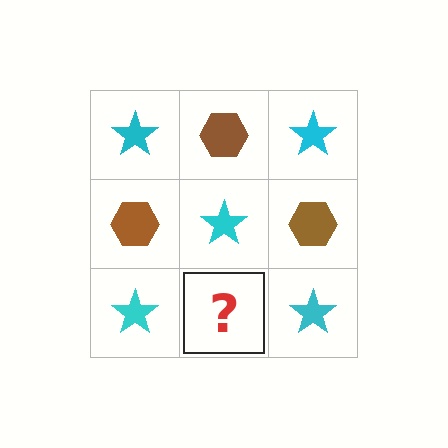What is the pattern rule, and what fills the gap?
The rule is that it alternates cyan star and brown hexagon in a checkerboard pattern. The gap should be filled with a brown hexagon.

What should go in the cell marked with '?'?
The missing cell should contain a brown hexagon.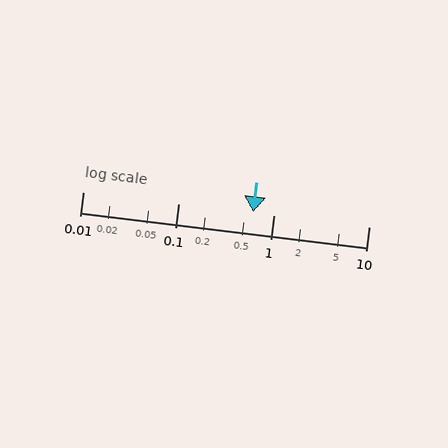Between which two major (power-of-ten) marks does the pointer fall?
The pointer is between 0.1 and 1.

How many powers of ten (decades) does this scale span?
The scale spans 3 decades, from 0.01 to 10.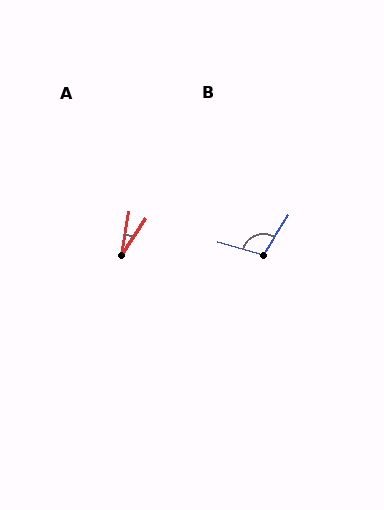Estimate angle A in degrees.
Approximately 25 degrees.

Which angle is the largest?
B, at approximately 107 degrees.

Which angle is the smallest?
A, at approximately 25 degrees.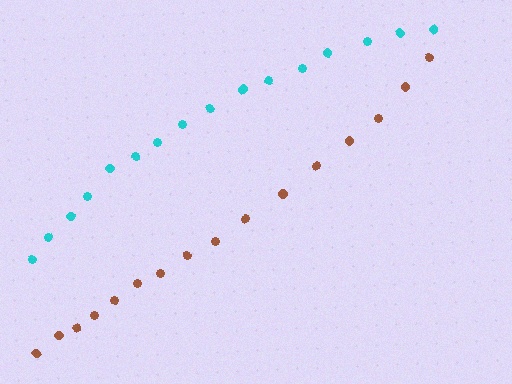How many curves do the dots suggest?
There are 2 distinct paths.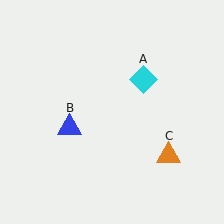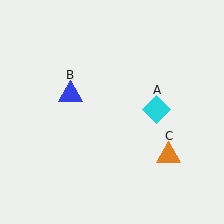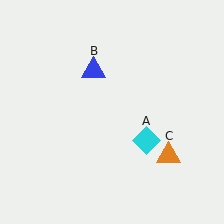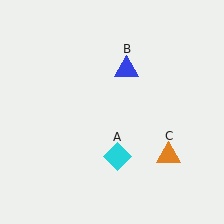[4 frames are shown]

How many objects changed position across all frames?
2 objects changed position: cyan diamond (object A), blue triangle (object B).